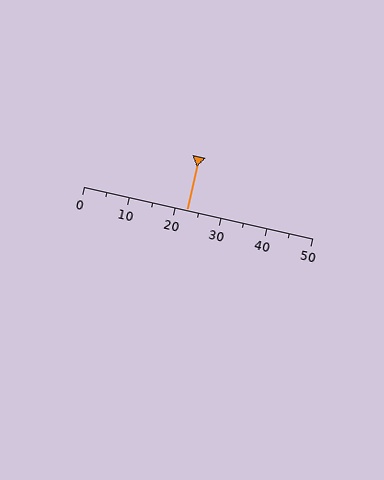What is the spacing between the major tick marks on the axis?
The major ticks are spaced 10 apart.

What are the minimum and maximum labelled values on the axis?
The axis runs from 0 to 50.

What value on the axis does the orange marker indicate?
The marker indicates approximately 22.5.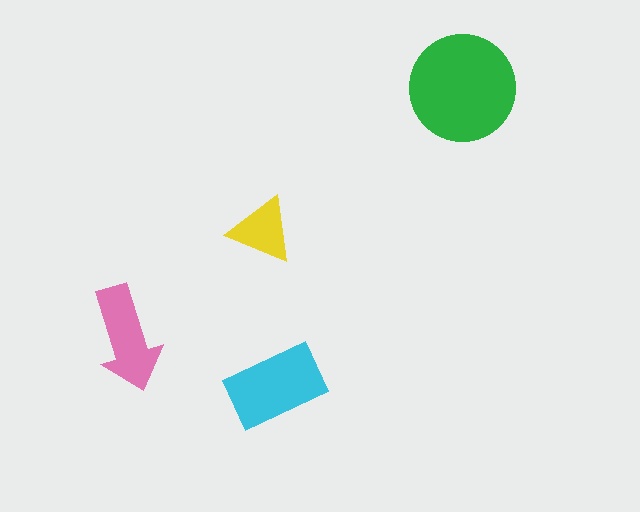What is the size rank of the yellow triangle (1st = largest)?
4th.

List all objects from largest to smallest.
The green circle, the cyan rectangle, the pink arrow, the yellow triangle.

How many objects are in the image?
There are 4 objects in the image.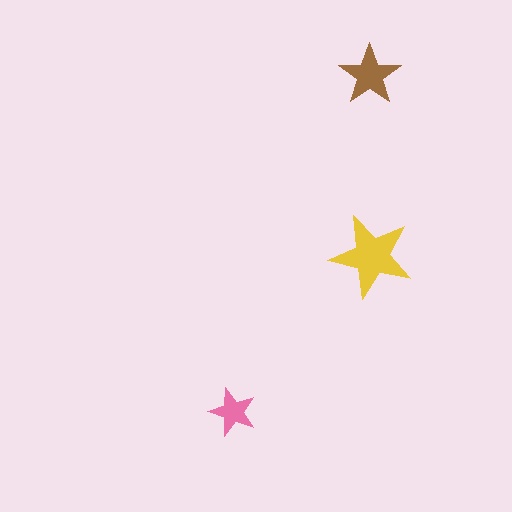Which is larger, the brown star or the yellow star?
The yellow one.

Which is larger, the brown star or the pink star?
The brown one.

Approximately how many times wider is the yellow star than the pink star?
About 1.5 times wider.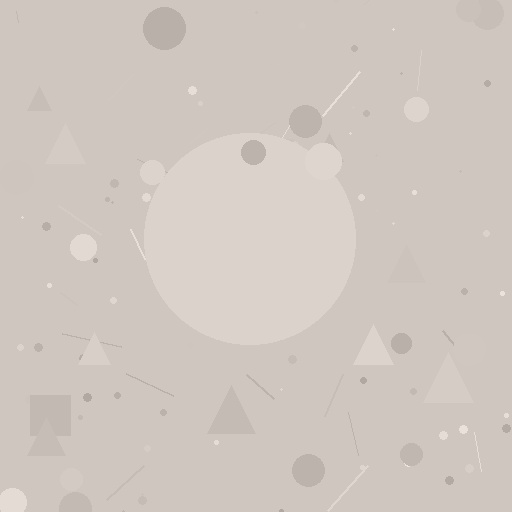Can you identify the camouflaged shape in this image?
The camouflaged shape is a circle.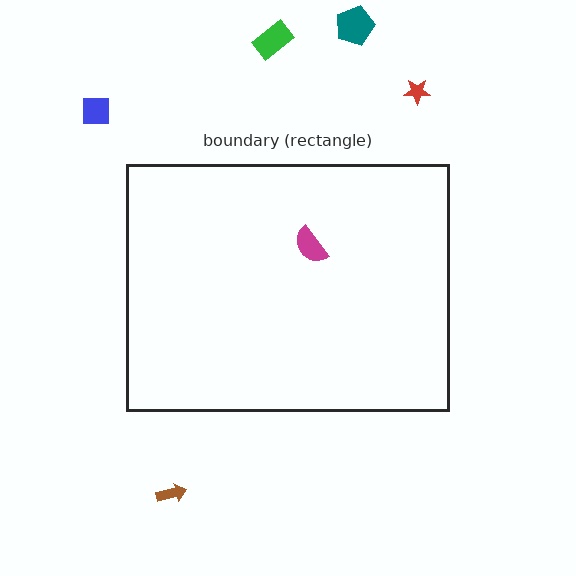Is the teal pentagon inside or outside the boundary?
Outside.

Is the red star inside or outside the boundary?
Outside.